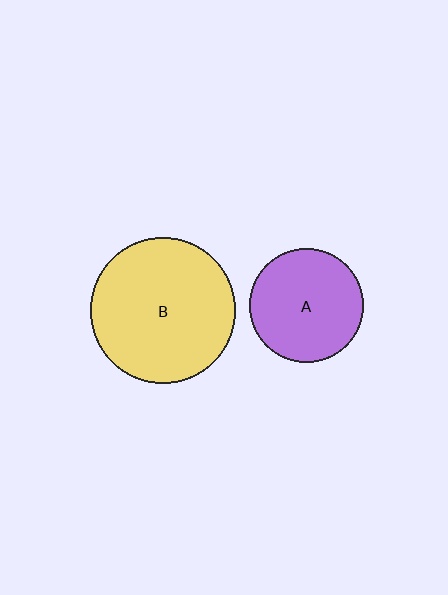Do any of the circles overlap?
No, none of the circles overlap.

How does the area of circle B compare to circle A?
Approximately 1.6 times.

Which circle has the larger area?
Circle B (yellow).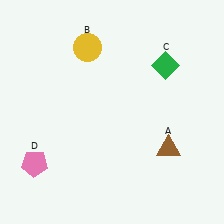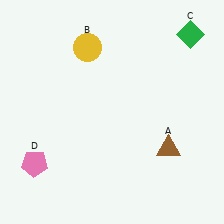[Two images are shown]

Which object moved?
The green diamond (C) moved up.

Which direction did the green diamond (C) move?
The green diamond (C) moved up.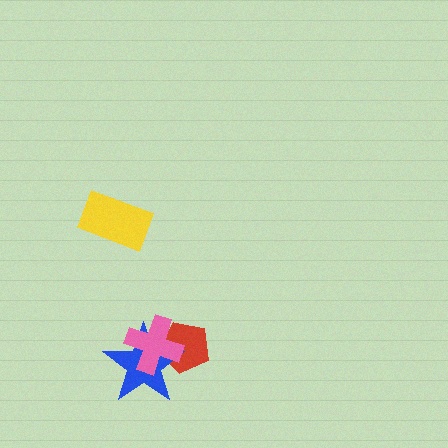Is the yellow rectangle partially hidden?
No, no other shape covers it.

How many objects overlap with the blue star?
2 objects overlap with the blue star.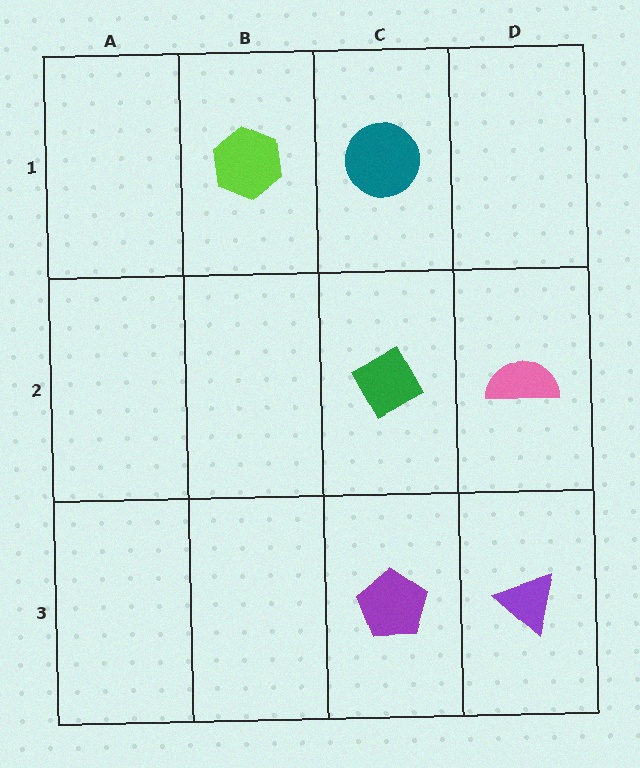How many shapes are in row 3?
2 shapes.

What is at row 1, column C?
A teal circle.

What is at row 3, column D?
A purple triangle.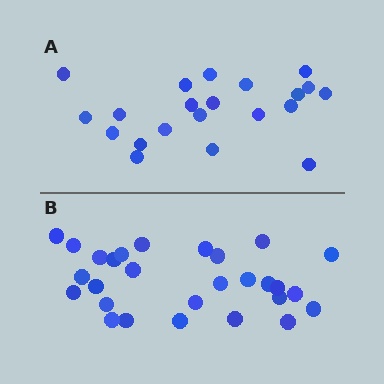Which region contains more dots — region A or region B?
Region B (the bottom region) has more dots.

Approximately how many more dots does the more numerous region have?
Region B has roughly 8 or so more dots than region A.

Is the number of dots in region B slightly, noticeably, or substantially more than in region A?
Region B has noticeably more, but not dramatically so. The ratio is roughly 1.3 to 1.